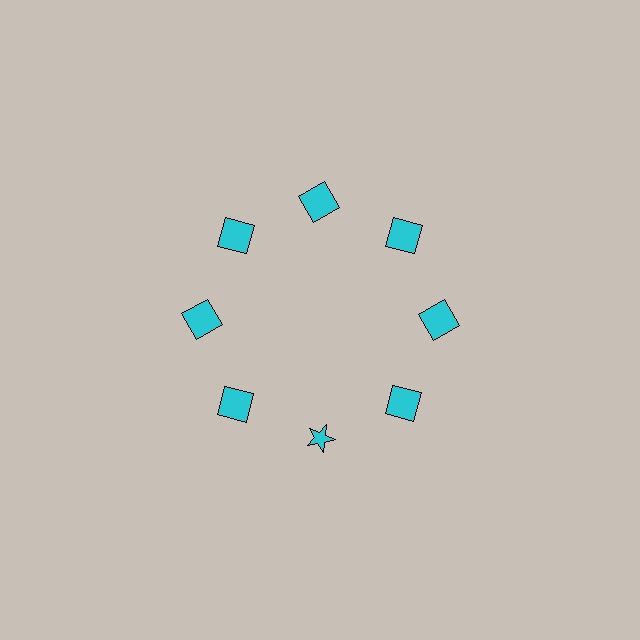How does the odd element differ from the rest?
It has a different shape: star instead of square.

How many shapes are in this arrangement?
There are 8 shapes arranged in a ring pattern.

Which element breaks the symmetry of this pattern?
The cyan star at roughly the 6 o'clock position breaks the symmetry. All other shapes are cyan squares.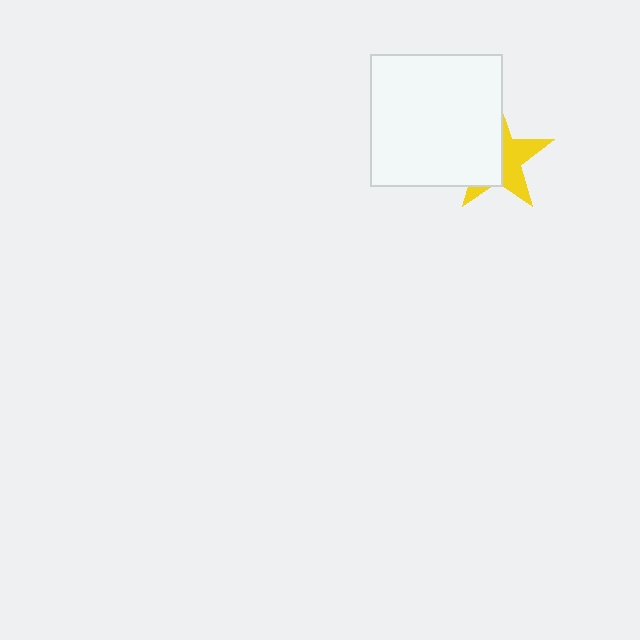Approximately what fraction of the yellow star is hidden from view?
Roughly 56% of the yellow star is hidden behind the white square.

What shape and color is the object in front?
The object in front is a white square.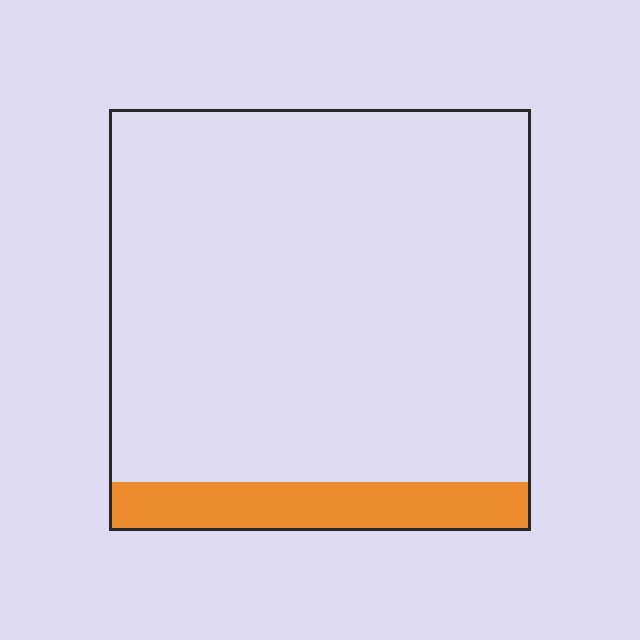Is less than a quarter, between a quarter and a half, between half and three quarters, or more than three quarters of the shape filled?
Less than a quarter.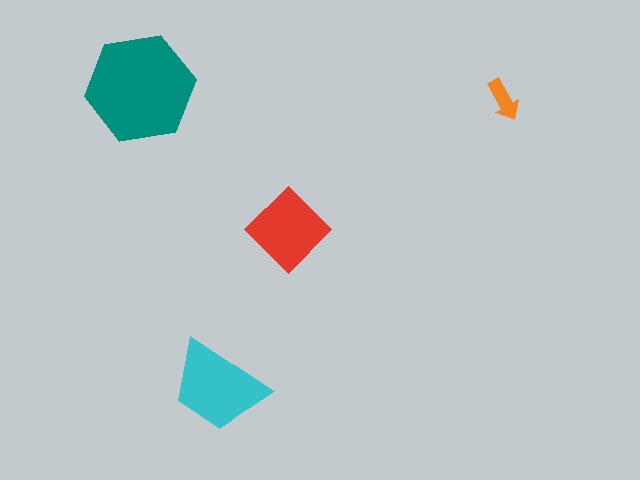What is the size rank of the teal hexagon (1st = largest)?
1st.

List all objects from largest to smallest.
The teal hexagon, the cyan trapezoid, the red diamond, the orange arrow.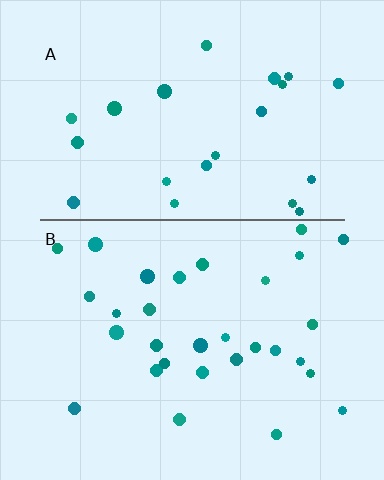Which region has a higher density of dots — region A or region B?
B (the bottom).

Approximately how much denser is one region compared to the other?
Approximately 1.3× — region B over region A.